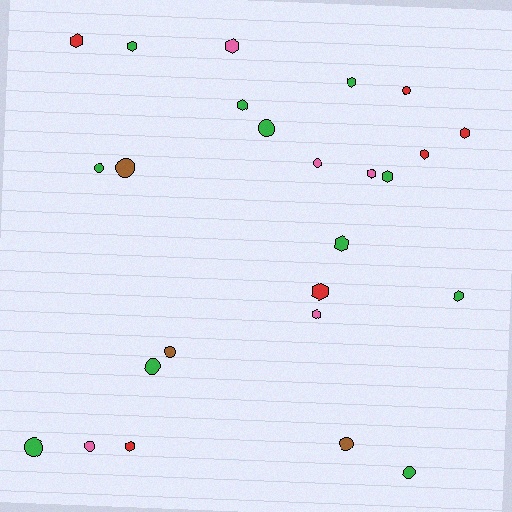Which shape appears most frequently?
Hexagon, with 14 objects.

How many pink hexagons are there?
There are 3 pink hexagons.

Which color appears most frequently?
Green, with 11 objects.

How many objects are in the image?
There are 25 objects.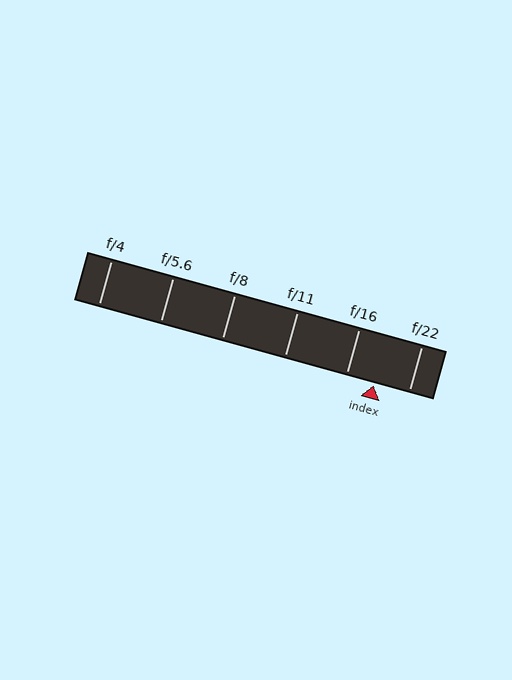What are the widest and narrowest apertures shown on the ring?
The widest aperture shown is f/4 and the narrowest is f/22.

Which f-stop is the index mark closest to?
The index mark is closest to f/16.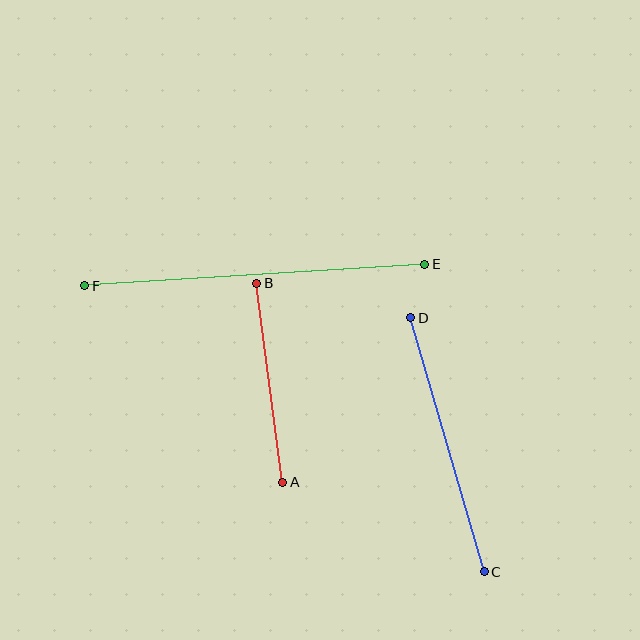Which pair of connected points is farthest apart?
Points E and F are farthest apart.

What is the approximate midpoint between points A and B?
The midpoint is at approximately (270, 383) pixels.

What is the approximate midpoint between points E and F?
The midpoint is at approximately (255, 275) pixels.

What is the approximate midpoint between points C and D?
The midpoint is at approximately (448, 445) pixels.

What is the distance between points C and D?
The distance is approximately 264 pixels.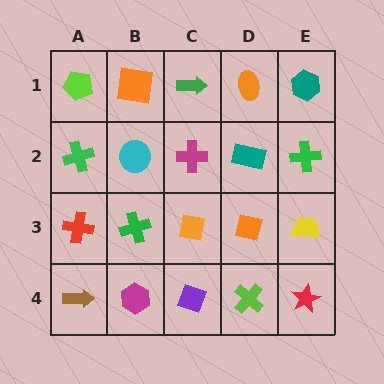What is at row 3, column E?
A yellow trapezoid.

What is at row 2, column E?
A green cross.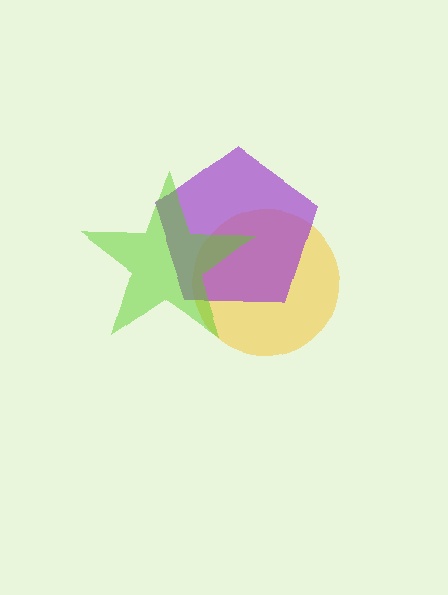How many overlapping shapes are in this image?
There are 3 overlapping shapes in the image.